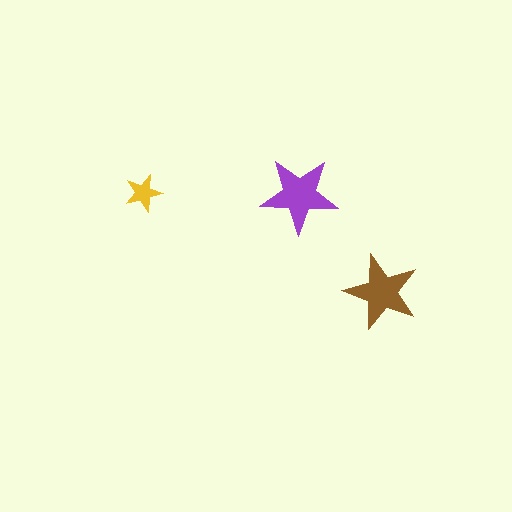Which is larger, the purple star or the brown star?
The purple one.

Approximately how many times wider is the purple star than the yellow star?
About 2 times wider.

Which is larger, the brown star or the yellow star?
The brown one.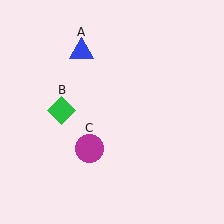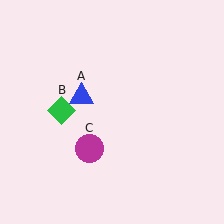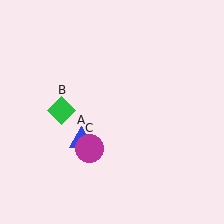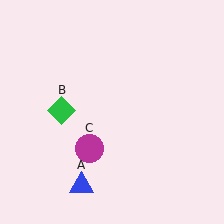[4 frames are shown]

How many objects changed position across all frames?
1 object changed position: blue triangle (object A).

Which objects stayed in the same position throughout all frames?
Green diamond (object B) and magenta circle (object C) remained stationary.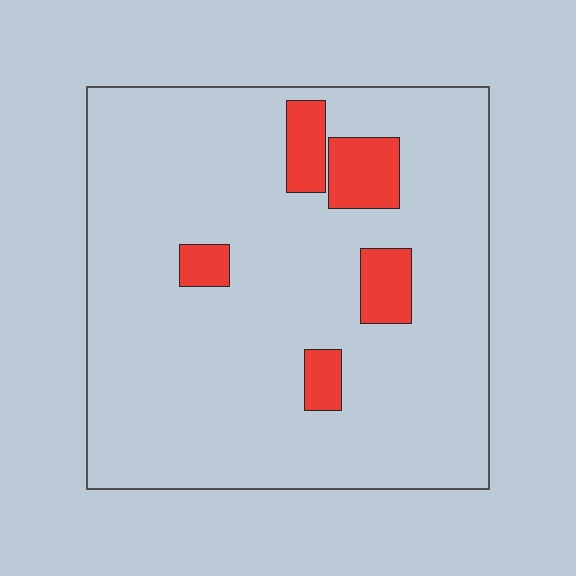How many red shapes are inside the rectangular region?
5.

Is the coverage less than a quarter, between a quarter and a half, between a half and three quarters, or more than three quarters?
Less than a quarter.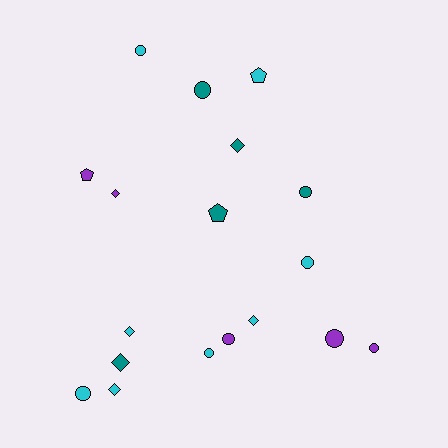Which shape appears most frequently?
Circle, with 9 objects.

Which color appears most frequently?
Cyan, with 8 objects.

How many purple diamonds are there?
There is 1 purple diamond.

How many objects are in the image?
There are 18 objects.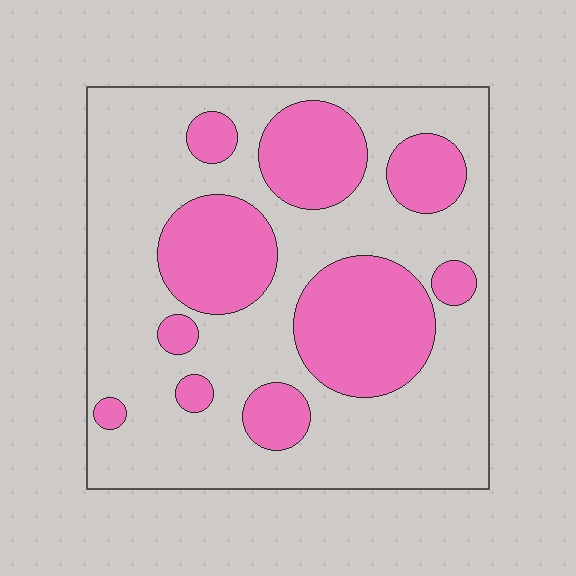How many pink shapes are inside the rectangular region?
10.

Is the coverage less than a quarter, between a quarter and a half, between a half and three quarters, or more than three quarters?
Between a quarter and a half.